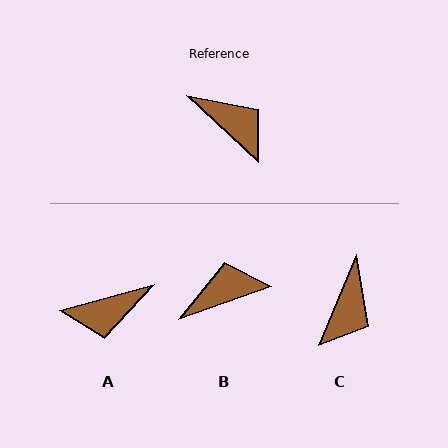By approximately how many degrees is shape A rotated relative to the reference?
Approximately 121 degrees clockwise.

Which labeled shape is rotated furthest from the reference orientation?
A, about 121 degrees away.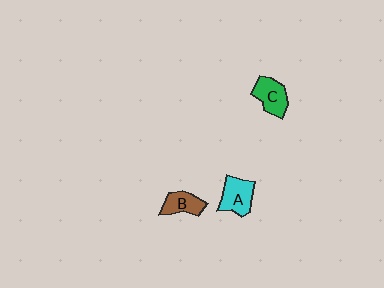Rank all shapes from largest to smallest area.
From largest to smallest: A (cyan), C (green), B (brown).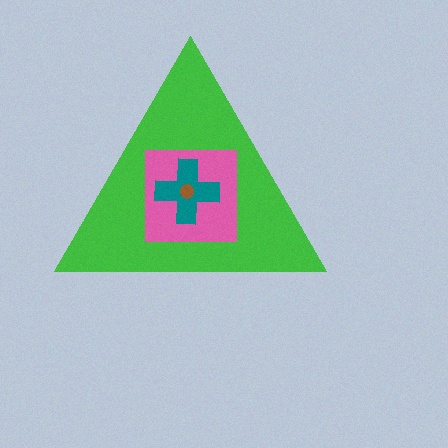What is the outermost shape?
The green triangle.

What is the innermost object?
The brown circle.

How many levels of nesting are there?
4.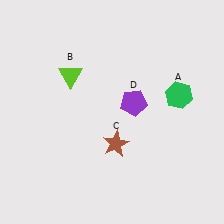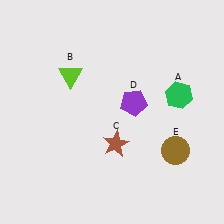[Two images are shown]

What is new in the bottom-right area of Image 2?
A brown circle (E) was added in the bottom-right area of Image 2.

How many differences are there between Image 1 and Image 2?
There is 1 difference between the two images.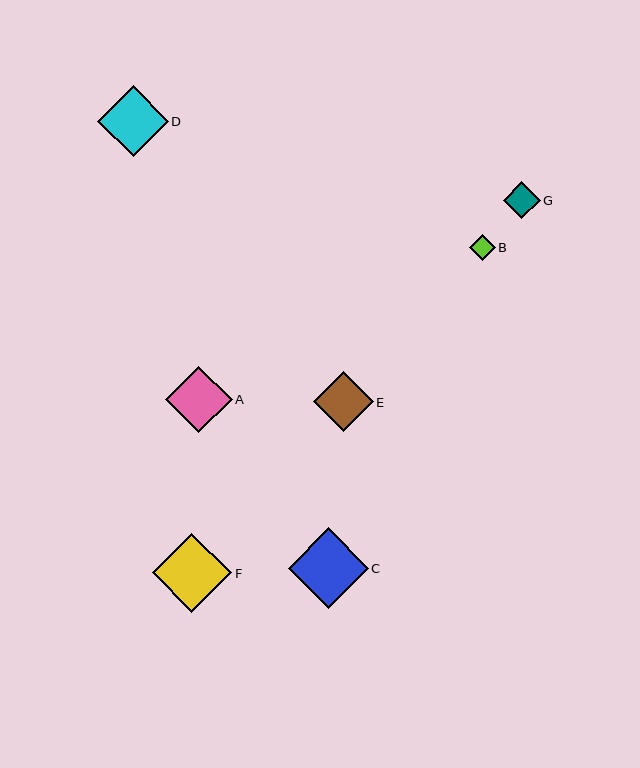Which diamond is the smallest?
Diamond B is the smallest with a size of approximately 26 pixels.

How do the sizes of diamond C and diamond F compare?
Diamond C and diamond F are approximately the same size.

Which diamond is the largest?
Diamond C is the largest with a size of approximately 80 pixels.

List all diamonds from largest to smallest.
From largest to smallest: C, F, D, A, E, G, B.